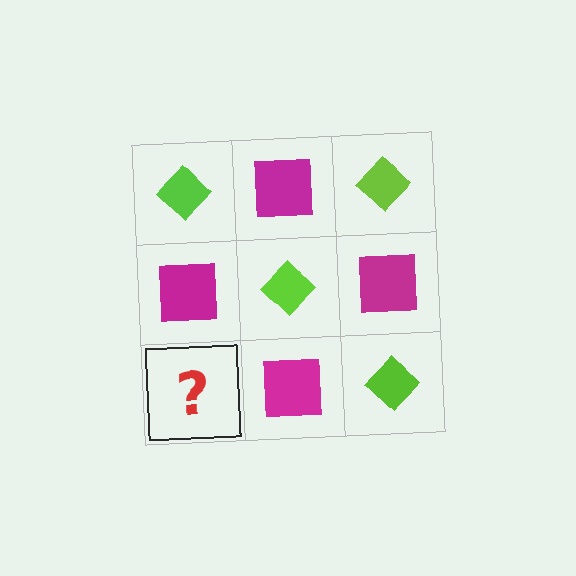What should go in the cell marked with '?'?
The missing cell should contain a lime diamond.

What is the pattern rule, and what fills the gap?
The rule is that it alternates lime diamond and magenta square in a checkerboard pattern. The gap should be filled with a lime diamond.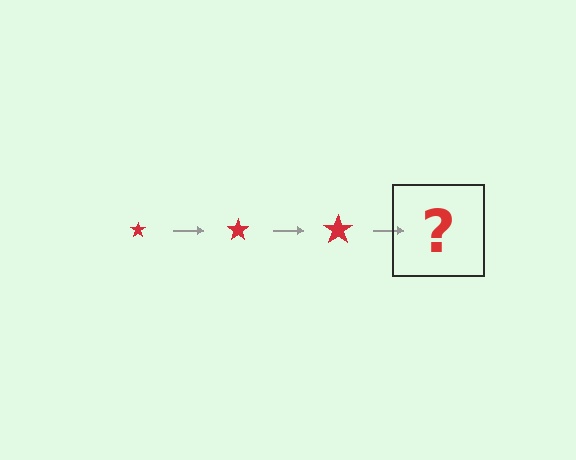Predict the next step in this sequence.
The next step is a red star, larger than the previous one.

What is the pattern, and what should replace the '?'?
The pattern is that the star gets progressively larger each step. The '?' should be a red star, larger than the previous one.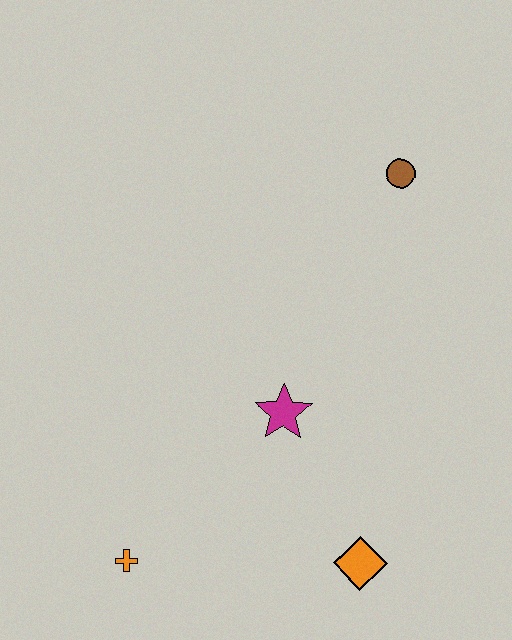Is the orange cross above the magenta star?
No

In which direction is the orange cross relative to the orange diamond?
The orange cross is to the left of the orange diamond.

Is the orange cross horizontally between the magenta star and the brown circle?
No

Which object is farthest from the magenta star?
The brown circle is farthest from the magenta star.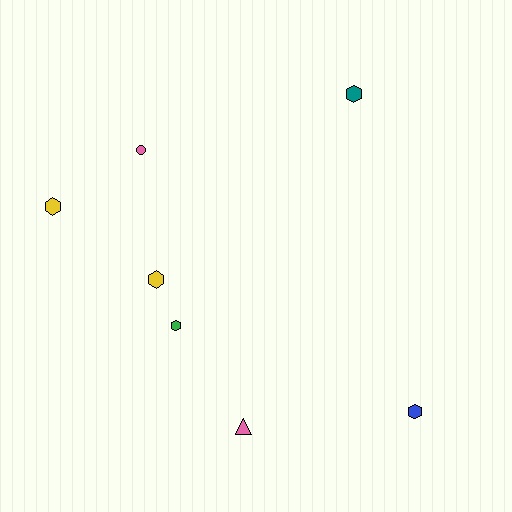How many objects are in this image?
There are 7 objects.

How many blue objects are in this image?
There is 1 blue object.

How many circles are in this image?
There is 1 circle.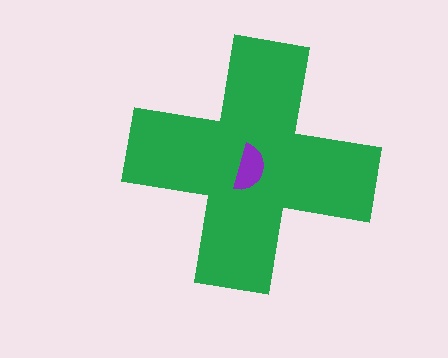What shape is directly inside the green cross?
The purple semicircle.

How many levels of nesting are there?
2.